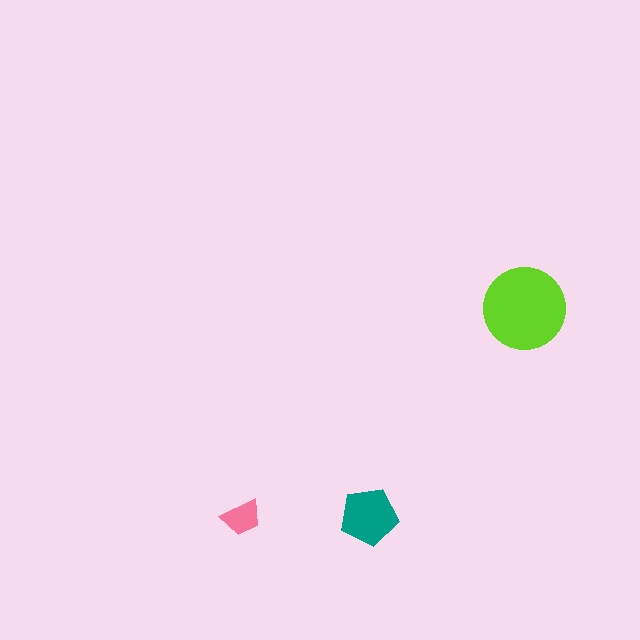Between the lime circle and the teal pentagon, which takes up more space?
The lime circle.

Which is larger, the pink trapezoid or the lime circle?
The lime circle.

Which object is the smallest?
The pink trapezoid.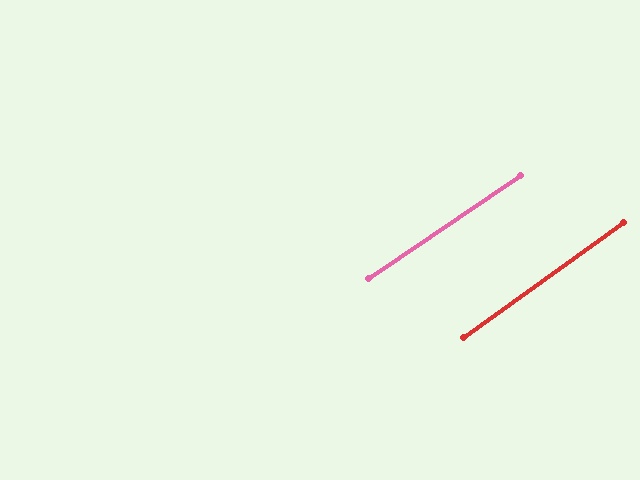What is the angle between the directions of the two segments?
Approximately 2 degrees.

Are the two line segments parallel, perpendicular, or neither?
Parallel — their directions differ by only 1.7°.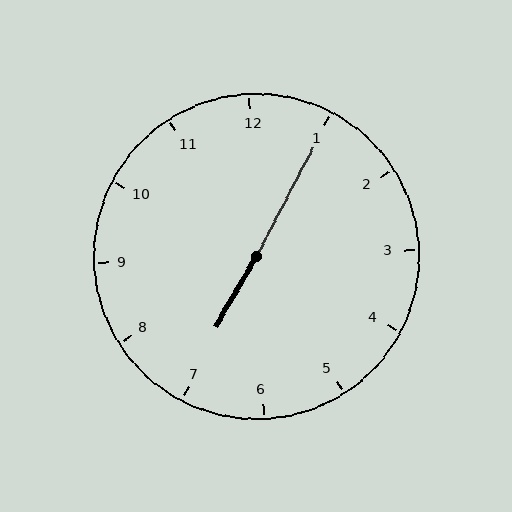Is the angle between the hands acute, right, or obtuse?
It is obtuse.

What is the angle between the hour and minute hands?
Approximately 178 degrees.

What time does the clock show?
7:05.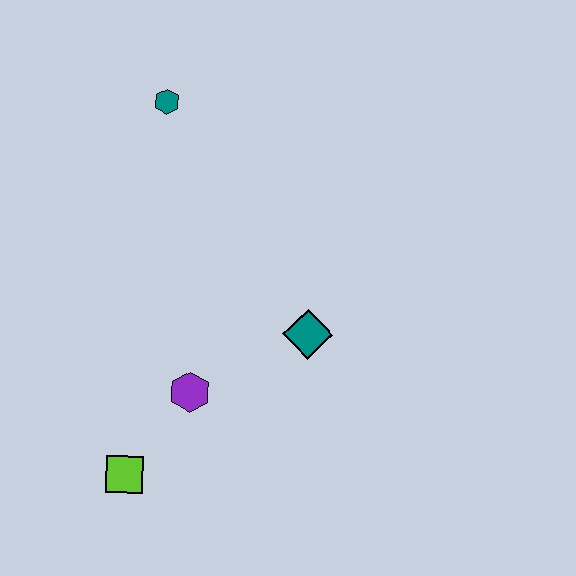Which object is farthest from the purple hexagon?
The teal hexagon is farthest from the purple hexagon.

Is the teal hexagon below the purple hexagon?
No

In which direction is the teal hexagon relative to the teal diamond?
The teal hexagon is above the teal diamond.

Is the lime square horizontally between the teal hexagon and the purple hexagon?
No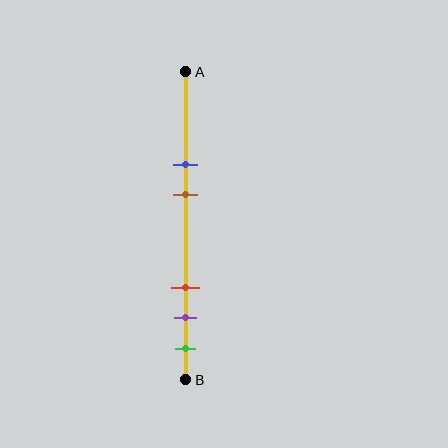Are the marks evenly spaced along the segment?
No, the marks are not evenly spaced.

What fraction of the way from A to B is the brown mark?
The brown mark is approximately 40% (0.4) of the way from A to B.